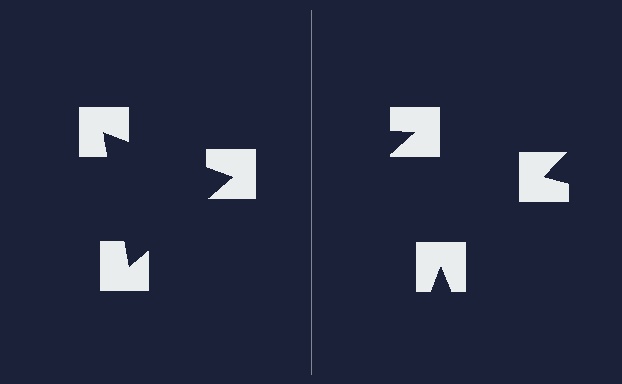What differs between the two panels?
The notched squares are positioned identically on both sides; only the wedge orientations differ. On the left they align to a triangle; on the right they are misaligned.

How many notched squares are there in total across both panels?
6 — 3 on each side.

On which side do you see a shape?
An illusory triangle appears on the left side. On the right side the wedge cuts are rotated, so no coherent shape forms.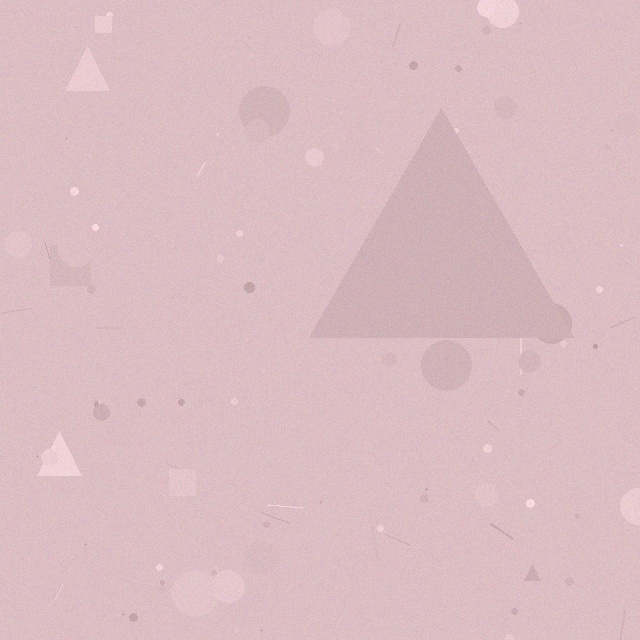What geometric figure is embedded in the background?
A triangle is embedded in the background.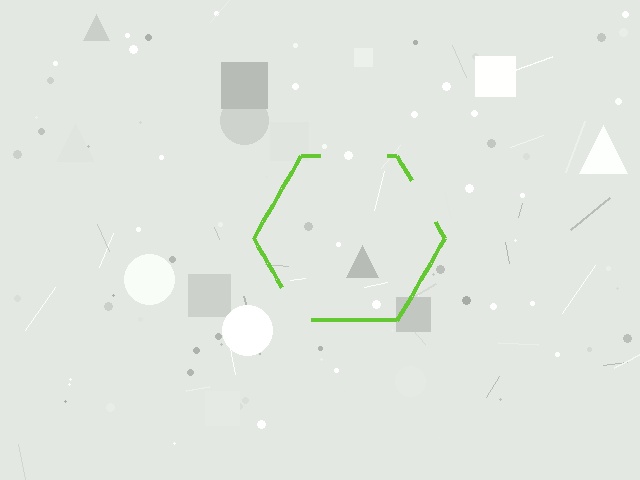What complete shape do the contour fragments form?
The contour fragments form a hexagon.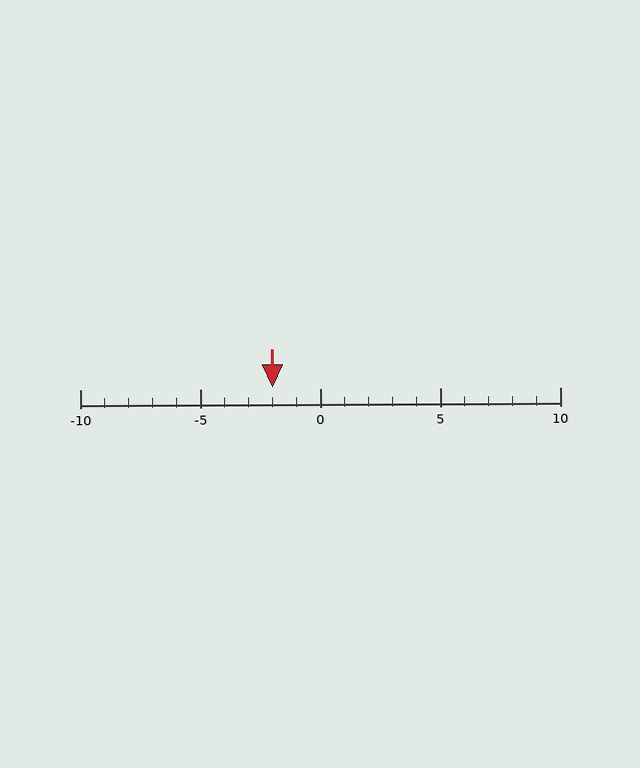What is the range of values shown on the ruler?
The ruler shows values from -10 to 10.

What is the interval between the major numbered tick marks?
The major tick marks are spaced 5 units apart.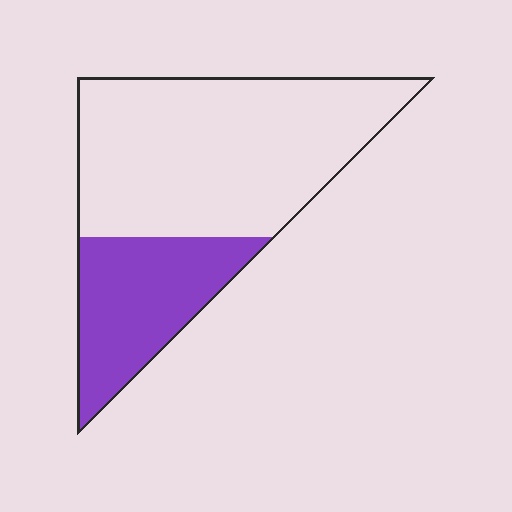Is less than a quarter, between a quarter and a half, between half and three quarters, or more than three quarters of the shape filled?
Between a quarter and a half.